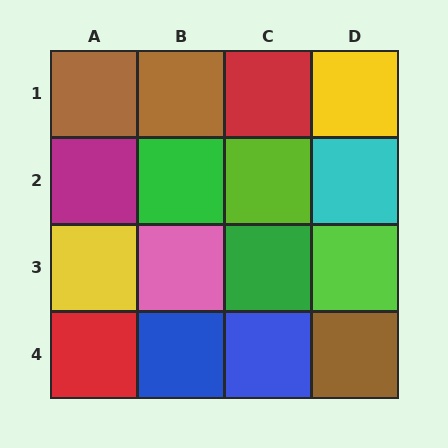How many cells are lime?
2 cells are lime.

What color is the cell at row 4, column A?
Red.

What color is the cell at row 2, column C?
Lime.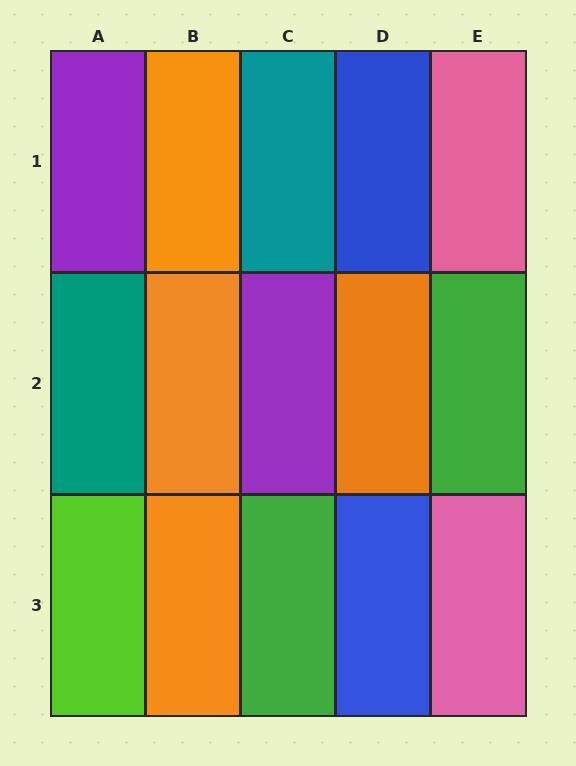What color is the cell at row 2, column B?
Orange.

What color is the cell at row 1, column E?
Pink.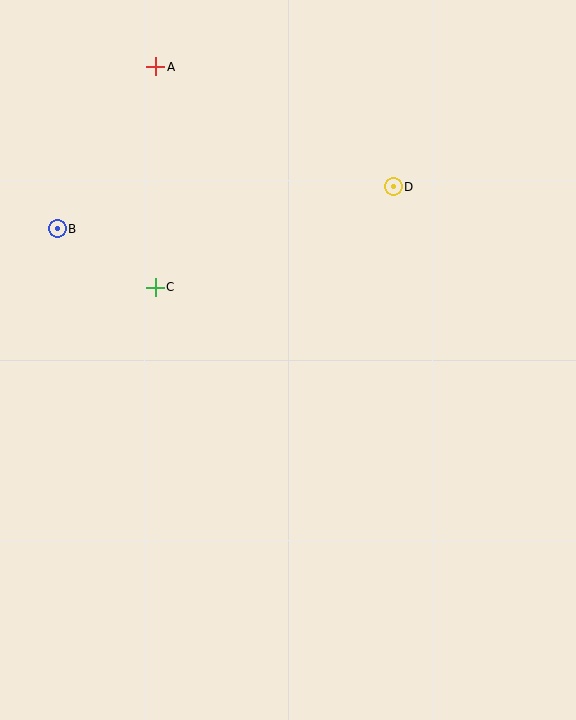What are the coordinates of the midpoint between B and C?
The midpoint between B and C is at (106, 258).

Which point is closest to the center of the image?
Point C at (155, 287) is closest to the center.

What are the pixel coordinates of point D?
Point D is at (393, 187).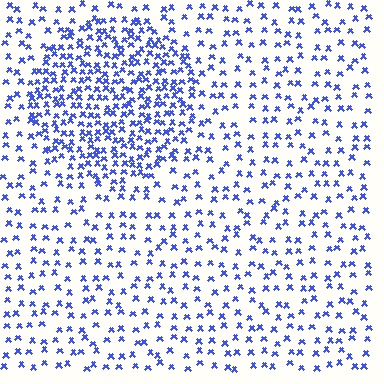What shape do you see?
I see a circle.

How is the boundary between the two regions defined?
The boundary is defined by a change in element density (approximately 2.3x ratio). All elements are the same color, size, and shape.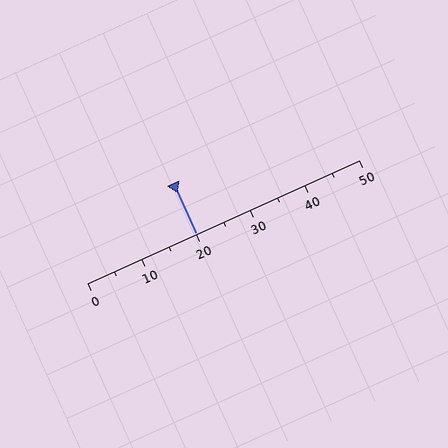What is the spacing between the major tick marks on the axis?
The major ticks are spaced 10 apart.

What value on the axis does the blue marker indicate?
The marker indicates approximately 20.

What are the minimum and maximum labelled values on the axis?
The axis runs from 0 to 50.